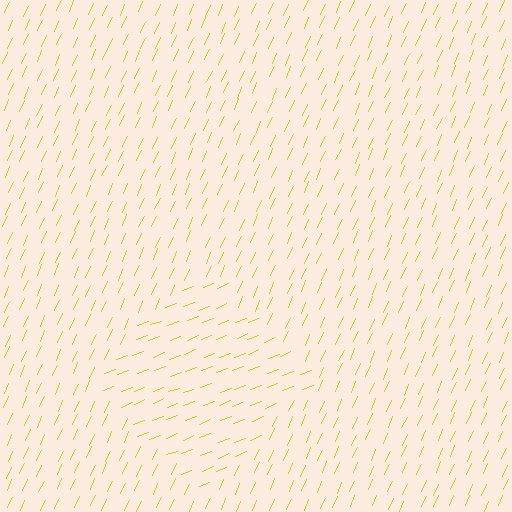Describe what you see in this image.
The image is filled with small yellow line segments. A diamond region in the image has lines oriented differently from the surrounding lines, creating a visible texture boundary.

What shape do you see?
I see a diamond.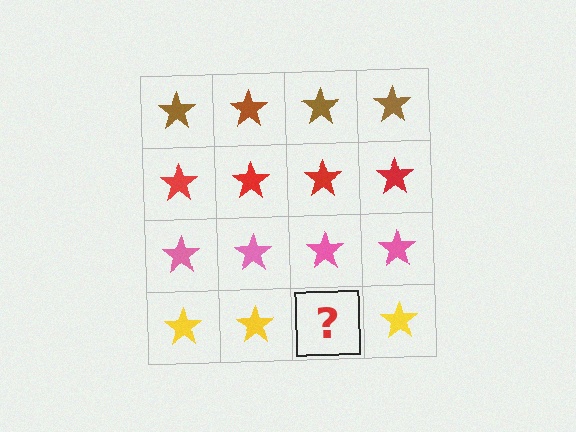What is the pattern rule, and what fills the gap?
The rule is that each row has a consistent color. The gap should be filled with a yellow star.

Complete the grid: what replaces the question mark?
The question mark should be replaced with a yellow star.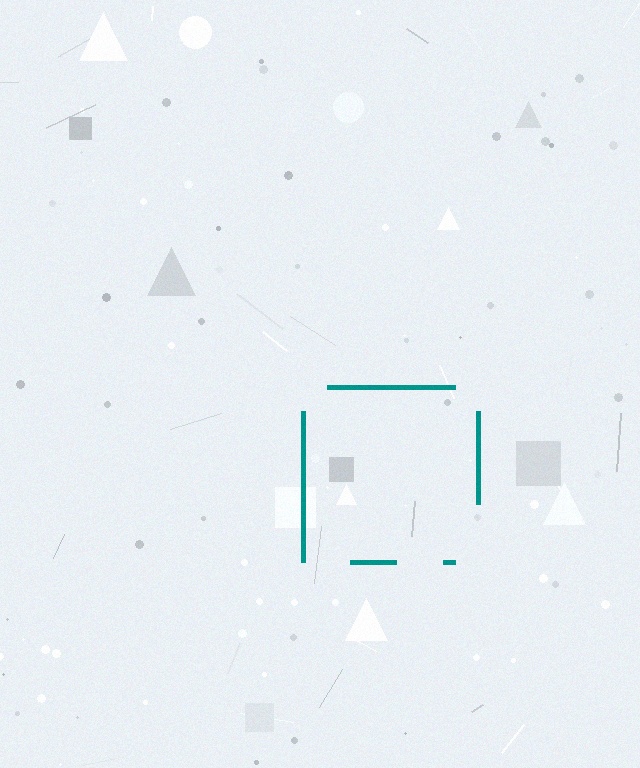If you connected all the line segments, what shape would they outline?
They would outline a square.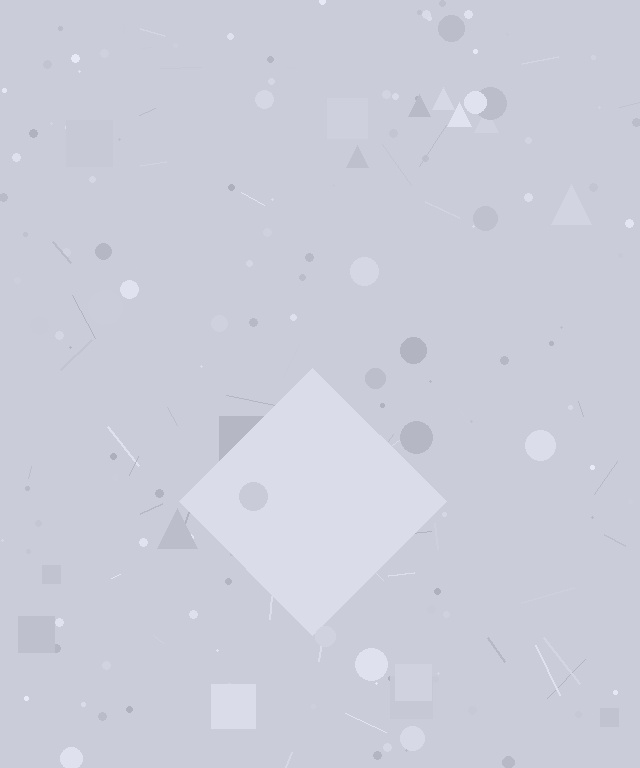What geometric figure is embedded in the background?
A diamond is embedded in the background.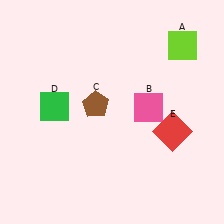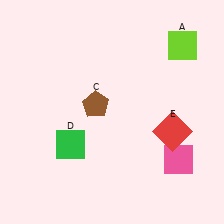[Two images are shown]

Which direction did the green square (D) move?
The green square (D) moved down.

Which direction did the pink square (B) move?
The pink square (B) moved down.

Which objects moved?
The objects that moved are: the pink square (B), the green square (D).